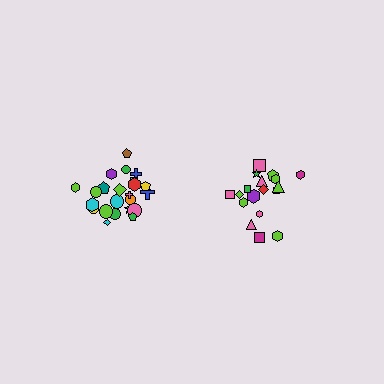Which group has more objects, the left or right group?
The left group.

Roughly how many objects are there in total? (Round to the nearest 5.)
Roughly 45 objects in total.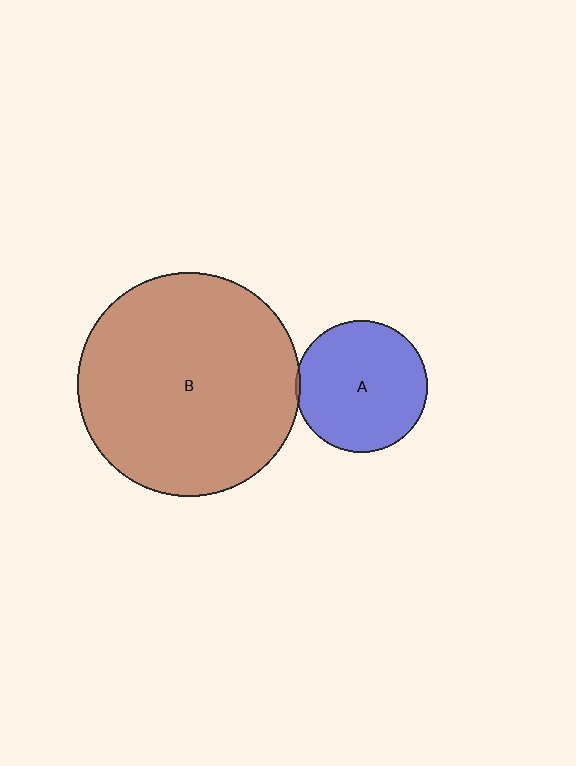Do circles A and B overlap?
Yes.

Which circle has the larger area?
Circle B (brown).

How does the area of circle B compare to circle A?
Approximately 2.9 times.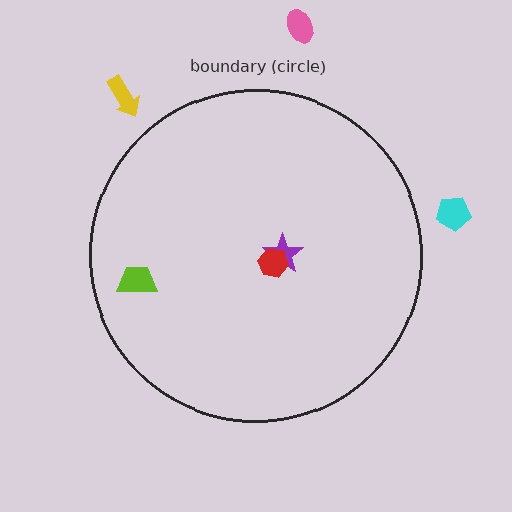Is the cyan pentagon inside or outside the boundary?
Outside.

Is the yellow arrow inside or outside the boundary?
Outside.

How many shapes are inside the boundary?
3 inside, 3 outside.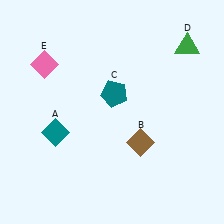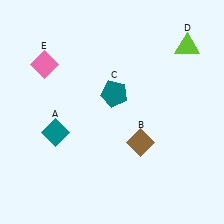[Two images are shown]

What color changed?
The triangle (D) changed from green in Image 1 to lime in Image 2.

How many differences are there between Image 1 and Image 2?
There is 1 difference between the two images.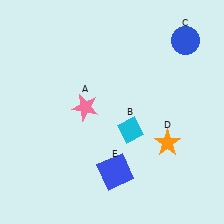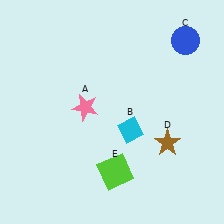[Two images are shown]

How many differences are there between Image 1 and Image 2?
There are 2 differences between the two images.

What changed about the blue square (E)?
In Image 1, E is blue. In Image 2, it changed to lime.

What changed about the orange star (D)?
In Image 1, D is orange. In Image 2, it changed to brown.